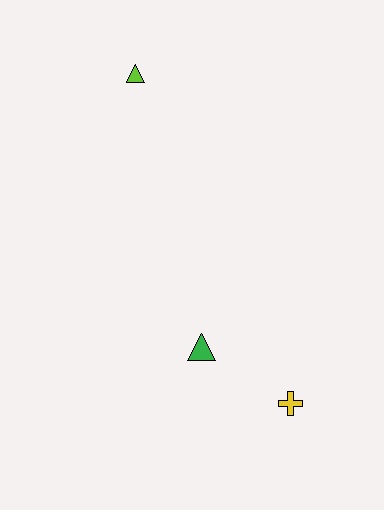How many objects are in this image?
There are 3 objects.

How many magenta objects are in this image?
There are no magenta objects.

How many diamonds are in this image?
There are no diamonds.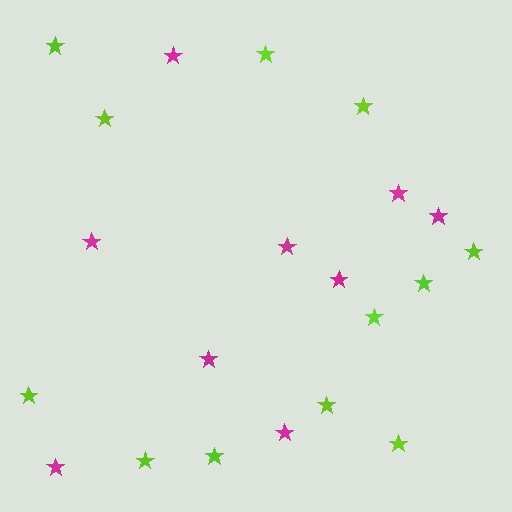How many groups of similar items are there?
There are 2 groups: one group of lime stars (12) and one group of magenta stars (9).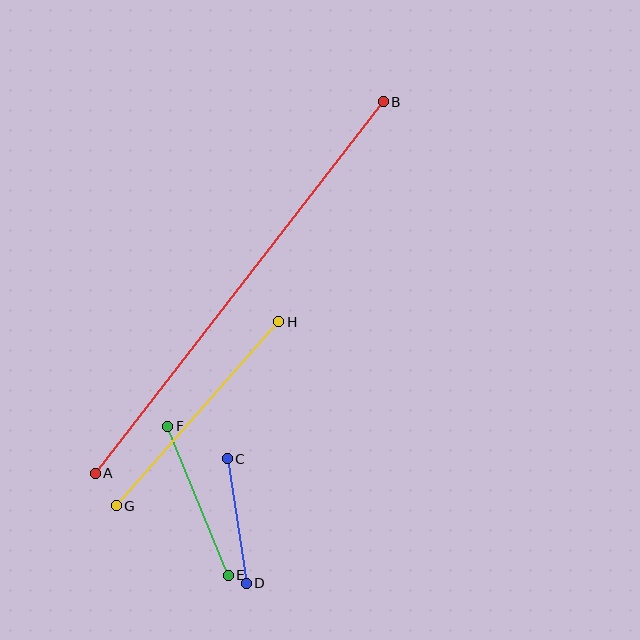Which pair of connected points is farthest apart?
Points A and B are farthest apart.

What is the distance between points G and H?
The distance is approximately 246 pixels.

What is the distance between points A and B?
The distance is approximately 470 pixels.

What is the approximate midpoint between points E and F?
The midpoint is at approximately (198, 501) pixels.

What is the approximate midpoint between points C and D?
The midpoint is at approximately (237, 521) pixels.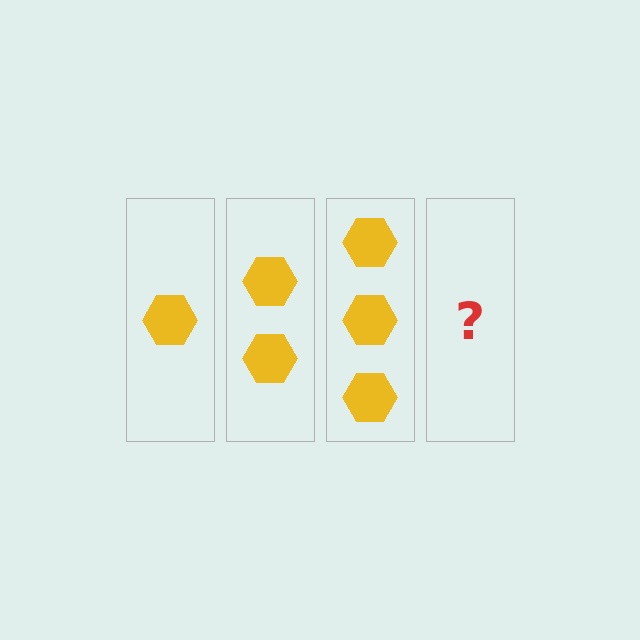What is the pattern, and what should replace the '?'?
The pattern is that each step adds one more hexagon. The '?' should be 4 hexagons.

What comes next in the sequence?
The next element should be 4 hexagons.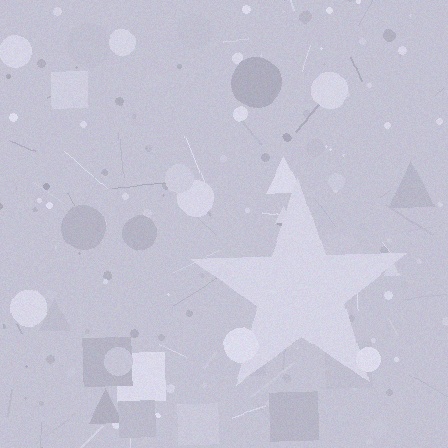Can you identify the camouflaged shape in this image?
The camouflaged shape is a star.